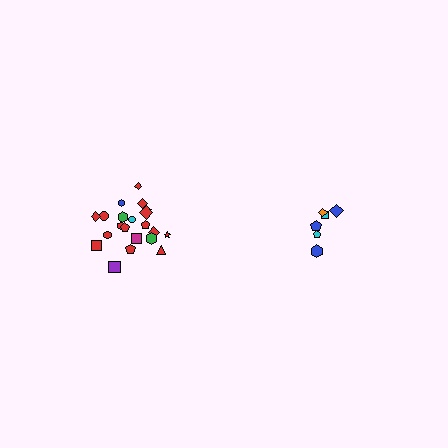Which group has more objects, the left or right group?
The left group.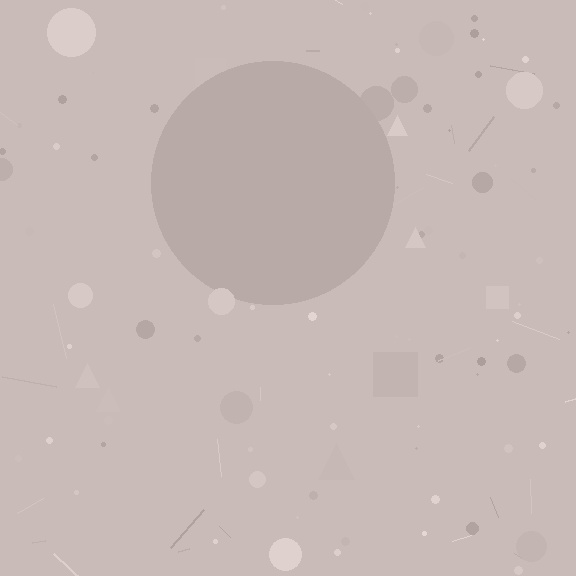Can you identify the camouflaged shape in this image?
The camouflaged shape is a circle.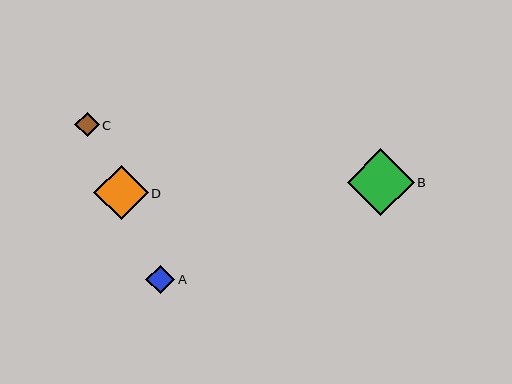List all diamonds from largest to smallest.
From largest to smallest: B, D, A, C.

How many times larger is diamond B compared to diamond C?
Diamond B is approximately 2.7 times the size of diamond C.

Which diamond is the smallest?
Diamond C is the smallest with a size of approximately 24 pixels.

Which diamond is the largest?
Diamond B is the largest with a size of approximately 67 pixels.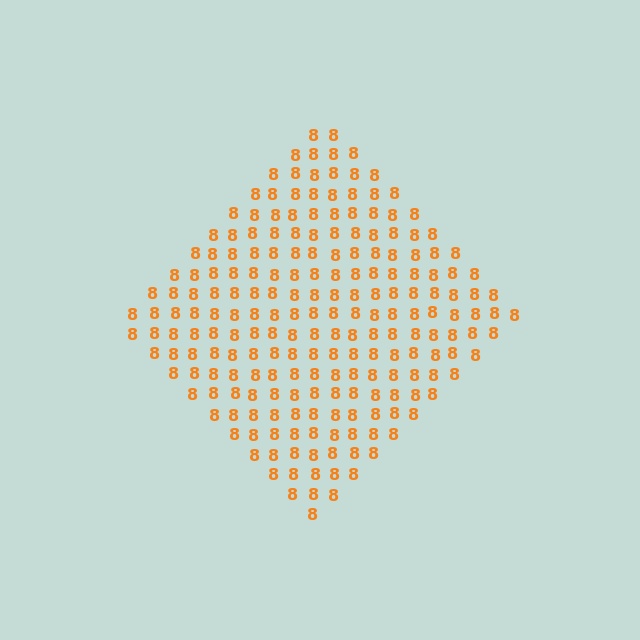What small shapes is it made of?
It is made of small digit 8's.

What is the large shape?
The large shape is a diamond.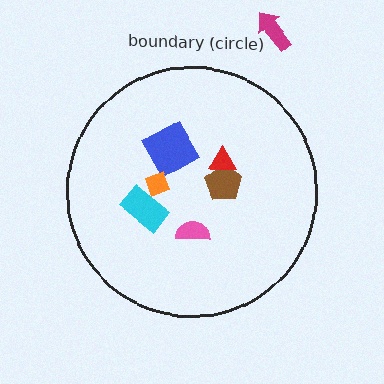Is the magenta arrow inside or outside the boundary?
Outside.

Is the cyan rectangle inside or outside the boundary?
Inside.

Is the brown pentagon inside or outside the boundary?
Inside.